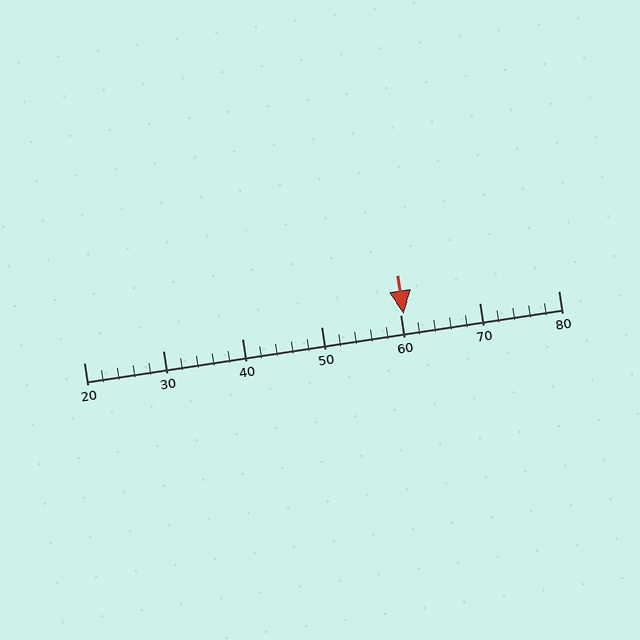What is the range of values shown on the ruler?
The ruler shows values from 20 to 80.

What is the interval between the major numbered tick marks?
The major tick marks are spaced 10 units apart.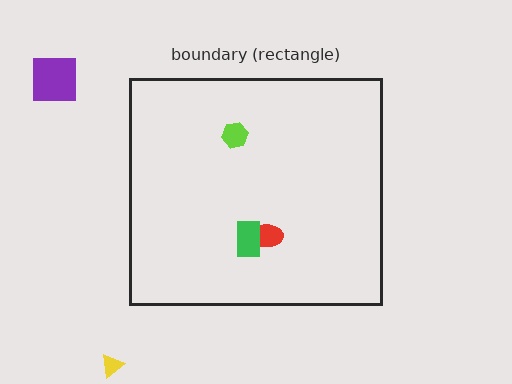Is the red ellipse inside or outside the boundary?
Inside.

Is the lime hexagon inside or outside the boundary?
Inside.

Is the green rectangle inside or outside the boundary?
Inside.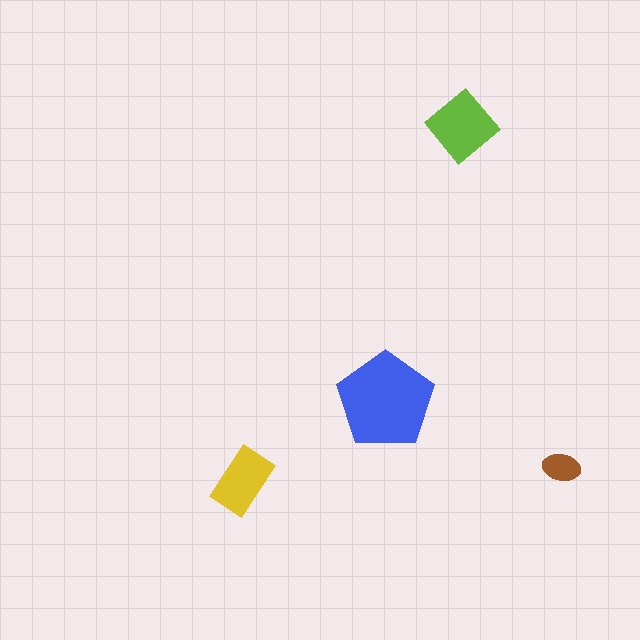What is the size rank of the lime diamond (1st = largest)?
2nd.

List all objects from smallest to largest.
The brown ellipse, the yellow rectangle, the lime diamond, the blue pentagon.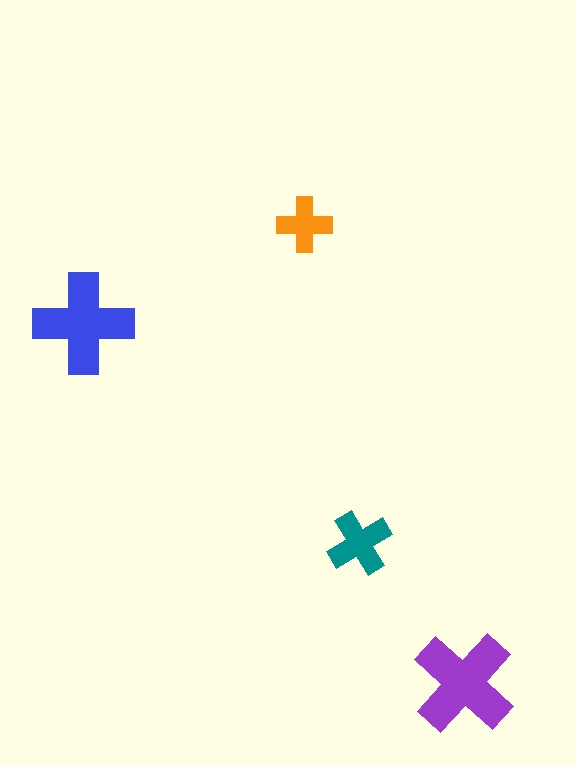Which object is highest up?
The orange cross is topmost.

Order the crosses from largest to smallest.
the purple one, the blue one, the teal one, the orange one.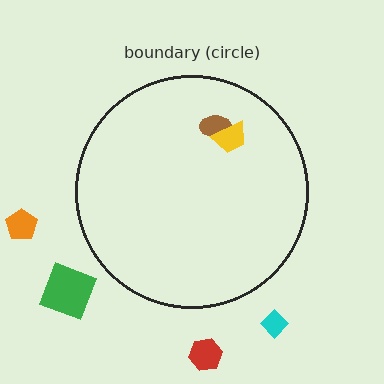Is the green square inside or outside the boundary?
Outside.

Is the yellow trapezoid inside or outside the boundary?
Inside.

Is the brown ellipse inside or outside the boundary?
Inside.